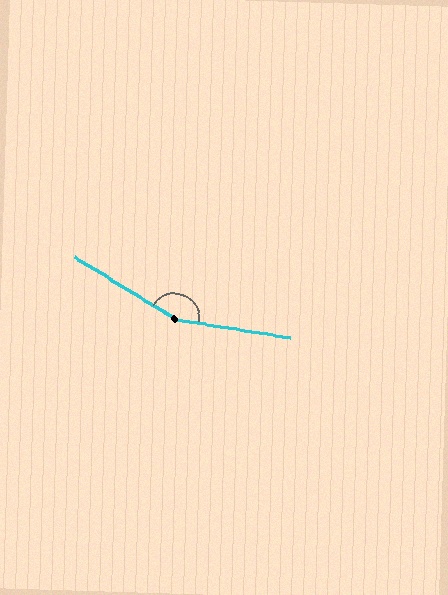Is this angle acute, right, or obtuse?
It is obtuse.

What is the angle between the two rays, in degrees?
Approximately 157 degrees.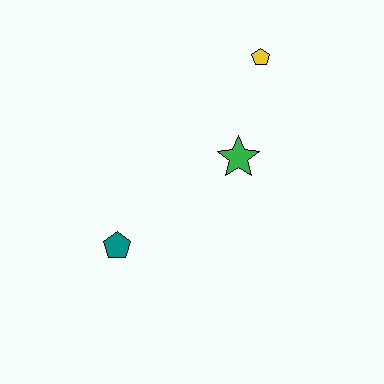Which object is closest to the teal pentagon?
The green star is closest to the teal pentagon.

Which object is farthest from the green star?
The teal pentagon is farthest from the green star.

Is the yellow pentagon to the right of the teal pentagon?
Yes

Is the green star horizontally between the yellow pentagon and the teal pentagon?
Yes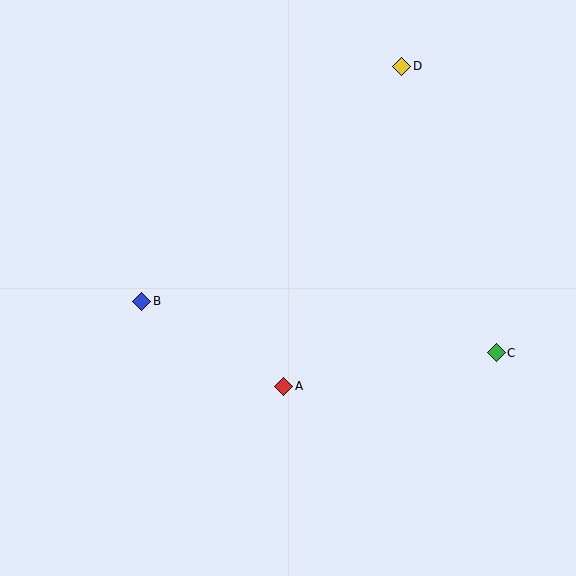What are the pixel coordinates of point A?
Point A is at (284, 386).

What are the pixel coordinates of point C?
Point C is at (496, 353).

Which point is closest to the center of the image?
Point A at (284, 386) is closest to the center.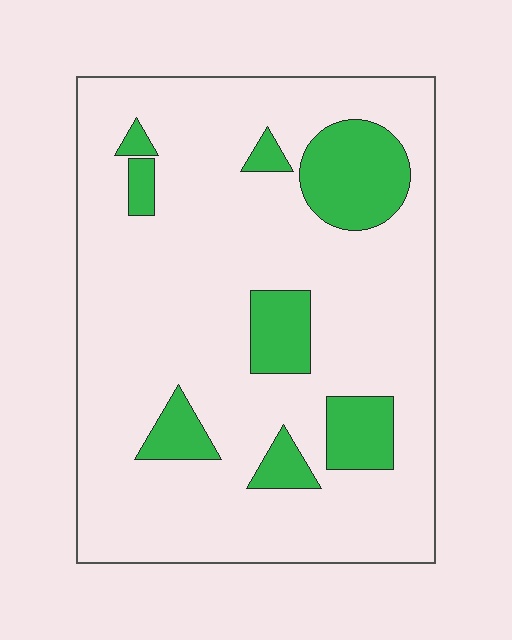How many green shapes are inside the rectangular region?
8.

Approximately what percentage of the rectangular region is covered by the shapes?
Approximately 15%.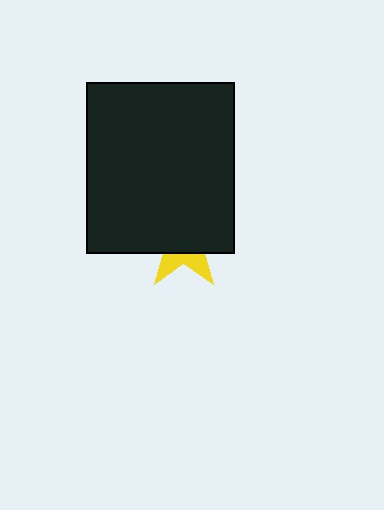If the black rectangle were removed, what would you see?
You would see the complete yellow star.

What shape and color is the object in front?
The object in front is a black rectangle.